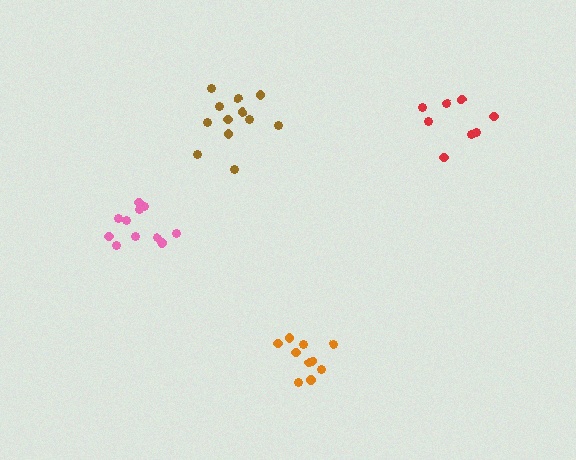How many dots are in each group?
Group 1: 8 dots, Group 2: 10 dots, Group 3: 11 dots, Group 4: 12 dots (41 total).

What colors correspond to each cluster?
The clusters are colored: red, orange, pink, brown.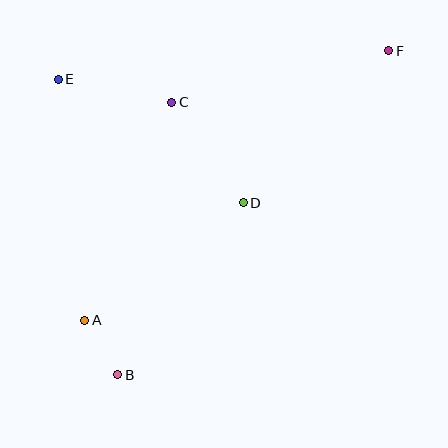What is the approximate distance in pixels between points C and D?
The distance between C and D is approximately 123 pixels.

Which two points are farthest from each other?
Points B and F are farthest from each other.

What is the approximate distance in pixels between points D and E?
The distance between D and E is approximately 223 pixels.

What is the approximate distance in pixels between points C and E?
The distance between C and E is approximately 116 pixels.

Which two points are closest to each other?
Points A and B are closest to each other.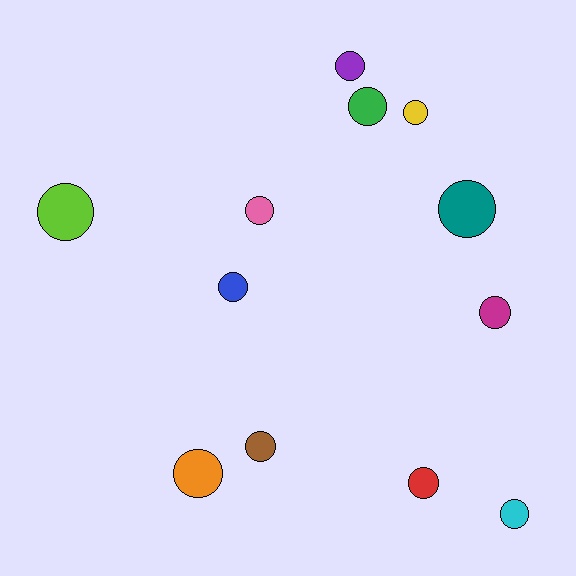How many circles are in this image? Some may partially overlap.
There are 12 circles.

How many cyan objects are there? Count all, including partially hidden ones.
There is 1 cyan object.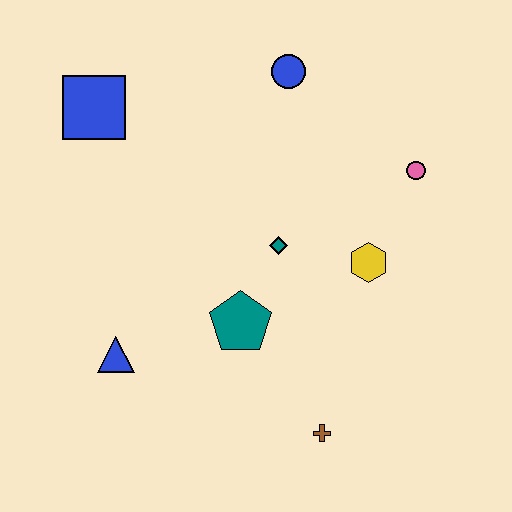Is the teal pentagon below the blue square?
Yes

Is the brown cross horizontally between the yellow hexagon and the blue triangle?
Yes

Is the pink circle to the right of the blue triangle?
Yes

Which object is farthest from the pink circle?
The blue triangle is farthest from the pink circle.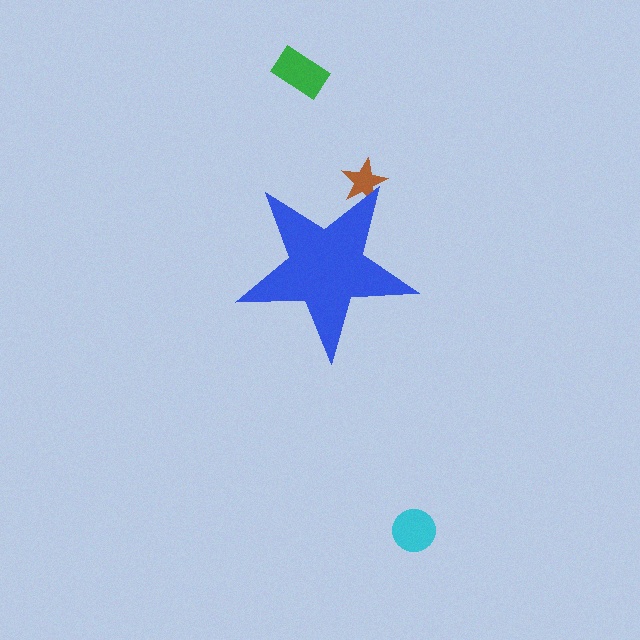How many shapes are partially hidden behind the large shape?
1 shape is partially hidden.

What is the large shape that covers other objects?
A blue star.